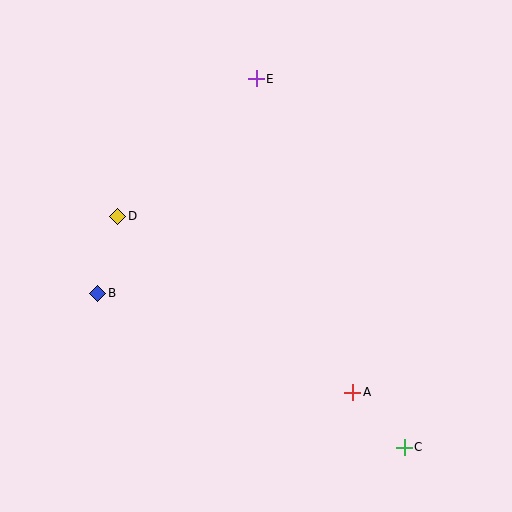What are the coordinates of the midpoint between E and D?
The midpoint between E and D is at (187, 148).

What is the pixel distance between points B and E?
The distance between B and E is 267 pixels.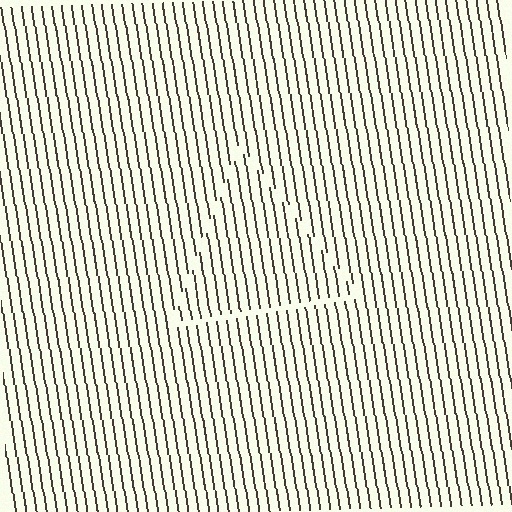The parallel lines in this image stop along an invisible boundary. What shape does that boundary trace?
An illusory triangle. The interior of the shape contains the same grating, shifted by half a period — the contour is defined by the phase discontinuity where line-ends from the inner and outer gratings abut.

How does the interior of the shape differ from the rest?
The interior of the shape contains the same grating, shifted by half a period — the contour is defined by the phase discontinuity where line-ends from the inner and outer gratings abut.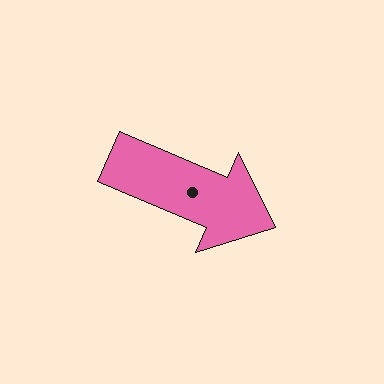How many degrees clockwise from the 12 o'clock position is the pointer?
Approximately 113 degrees.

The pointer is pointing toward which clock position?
Roughly 4 o'clock.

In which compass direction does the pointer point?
Southeast.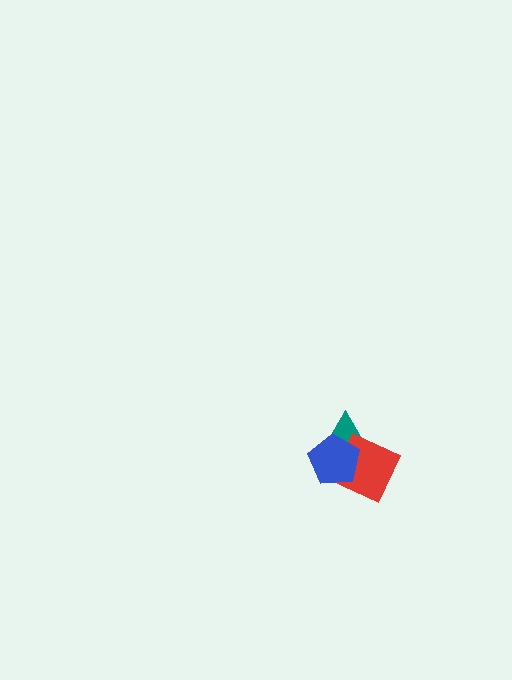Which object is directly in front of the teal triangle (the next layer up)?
The red diamond is directly in front of the teal triangle.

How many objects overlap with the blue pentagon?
2 objects overlap with the blue pentagon.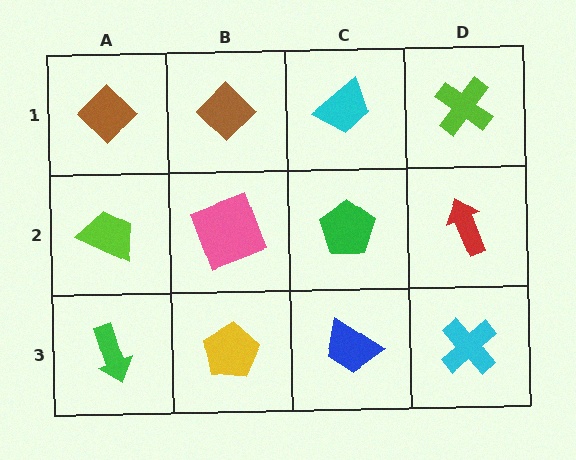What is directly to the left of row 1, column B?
A brown diamond.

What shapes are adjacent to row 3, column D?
A red arrow (row 2, column D), a blue trapezoid (row 3, column C).